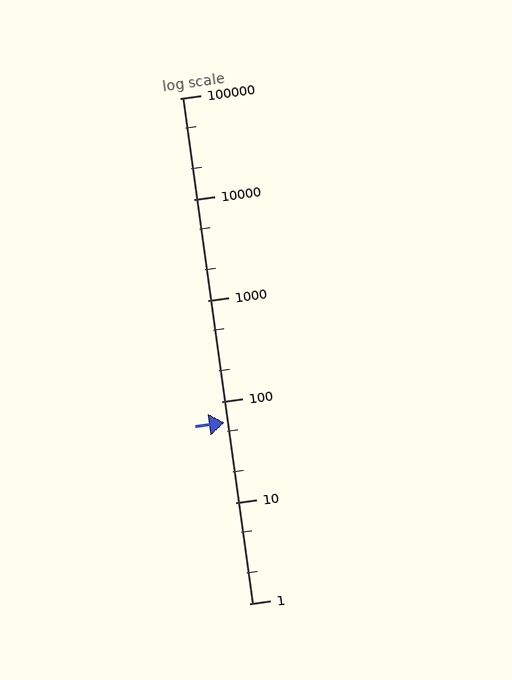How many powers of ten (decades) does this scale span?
The scale spans 5 decades, from 1 to 100000.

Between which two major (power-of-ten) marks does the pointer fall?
The pointer is between 10 and 100.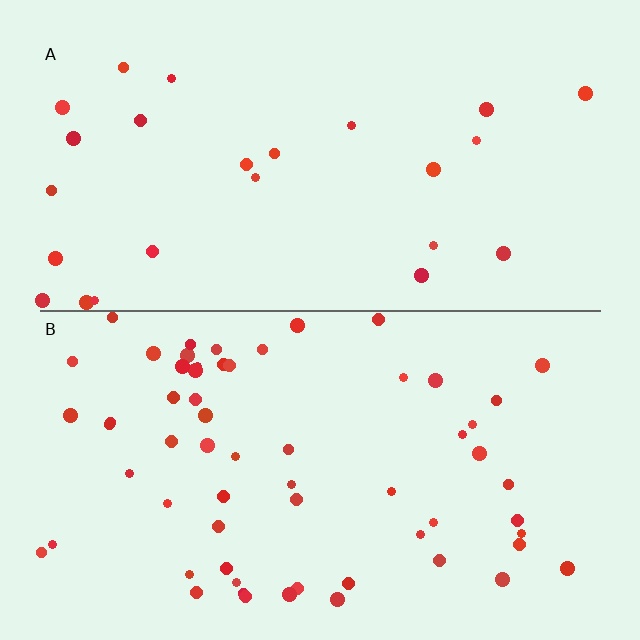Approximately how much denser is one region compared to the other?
Approximately 2.5× — region B over region A.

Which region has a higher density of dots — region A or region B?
B (the bottom).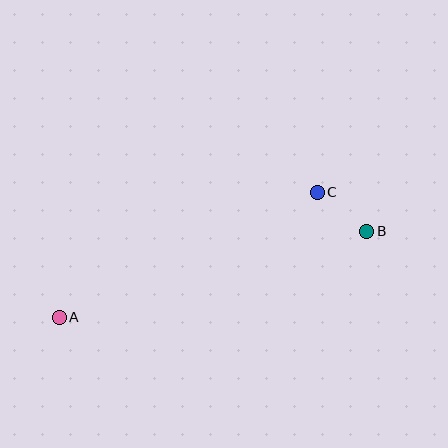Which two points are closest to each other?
Points B and C are closest to each other.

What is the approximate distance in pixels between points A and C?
The distance between A and C is approximately 286 pixels.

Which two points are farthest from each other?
Points A and B are farthest from each other.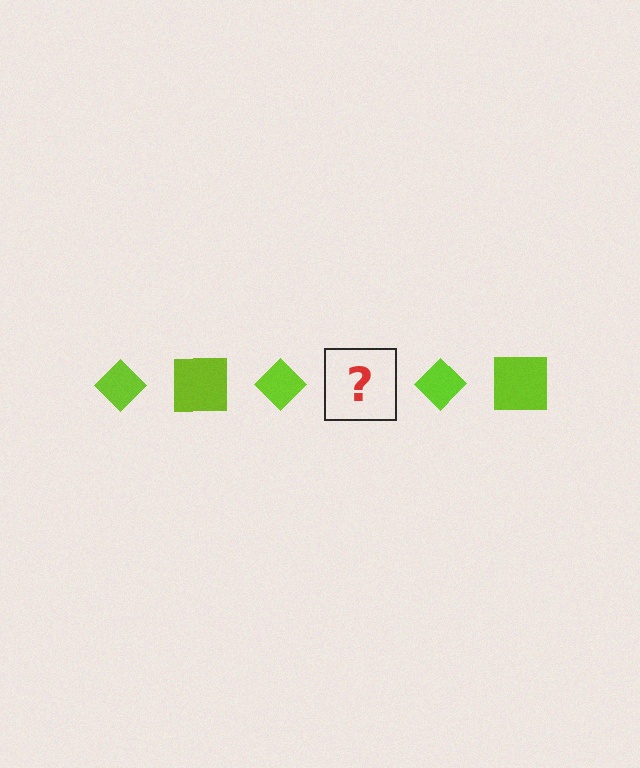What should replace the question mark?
The question mark should be replaced with a lime square.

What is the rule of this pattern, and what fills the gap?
The rule is that the pattern cycles through diamond, square shapes in lime. The gap should be filled with a lime square.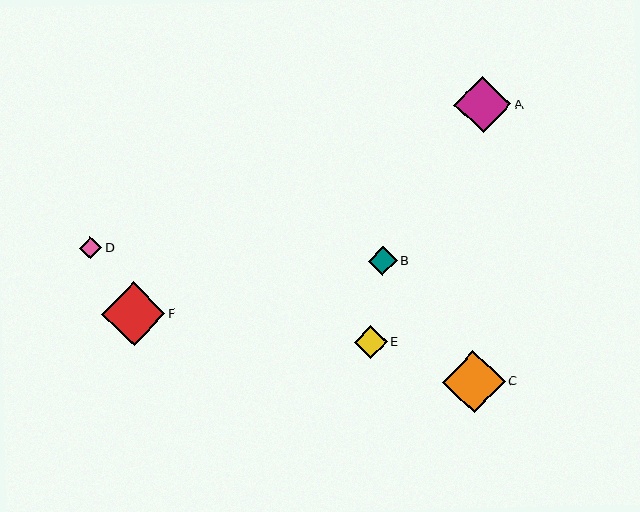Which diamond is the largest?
Diamond F is the largest with a size of approximately 63 pixels.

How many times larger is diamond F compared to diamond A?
Diamond F is approximately 1.1 times the size of diamond A.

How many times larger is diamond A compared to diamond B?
Diamond A is approximately 2.0 times the size of diamond B.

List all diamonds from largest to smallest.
From largest to smallest: F, C, A, E, B, D.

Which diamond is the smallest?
Diamond D is the smallest with a size of approximately 22 pixels.